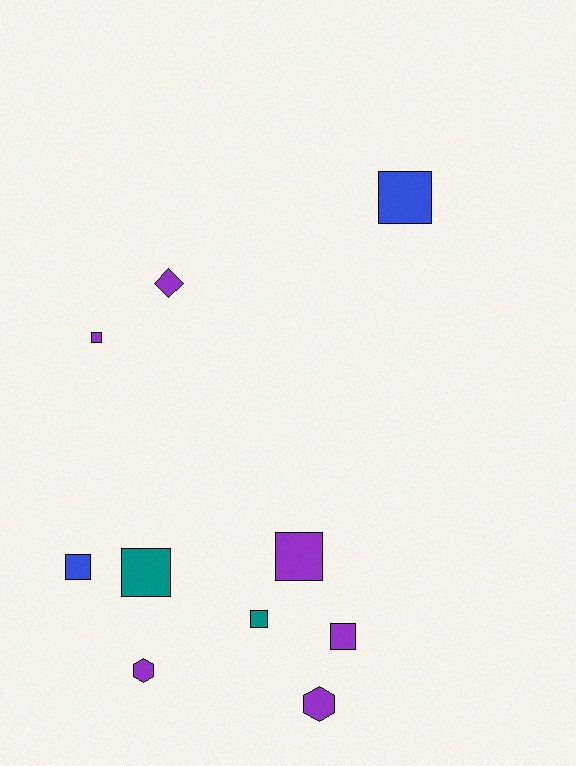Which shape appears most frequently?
Square, with 7 objects.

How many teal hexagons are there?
There are no teal hexagons.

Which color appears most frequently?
Purple, with 6 objects.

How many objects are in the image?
There are 10 objects.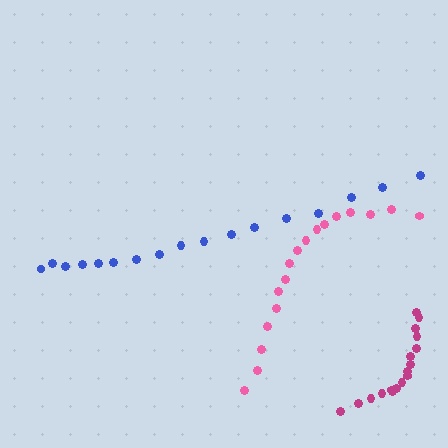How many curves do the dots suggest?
There are 3 distinct paths.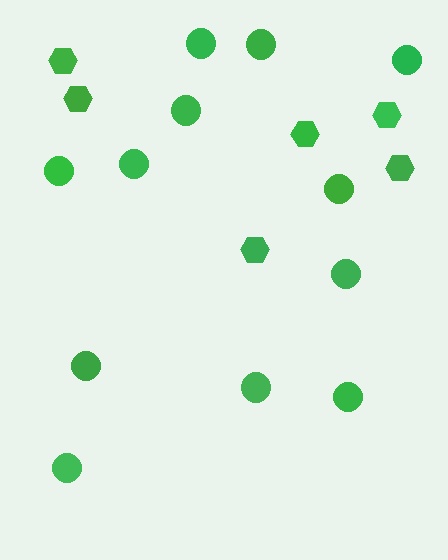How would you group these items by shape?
There are 2 groups: one group of circles (12) and one group of hexagons (6).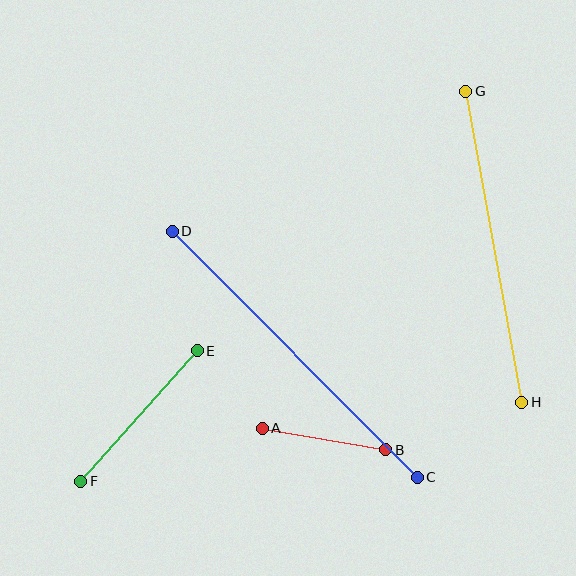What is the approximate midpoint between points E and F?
The midpoint is at approximately (139, 416) pixels.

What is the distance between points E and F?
The distance is approximately 175 pixels.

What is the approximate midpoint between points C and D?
The midpoint is at approximately (295, 354) pixels.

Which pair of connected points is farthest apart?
Points C and D are farthest apart.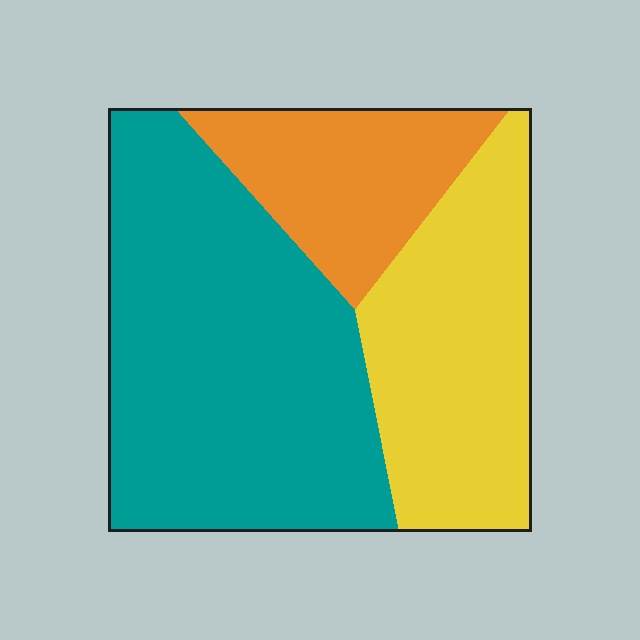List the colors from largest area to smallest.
From largest to smallest: teal, yellow, orange.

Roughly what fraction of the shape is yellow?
Yellow covers about 30% of the shape.